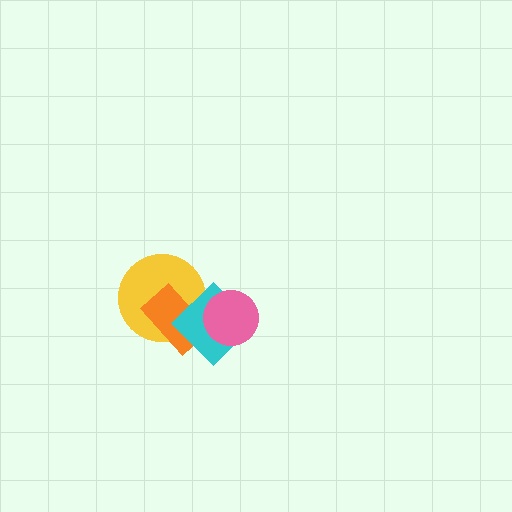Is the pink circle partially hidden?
No, no other shape covers it.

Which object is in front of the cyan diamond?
The pink circle is in front of the cyan diamond.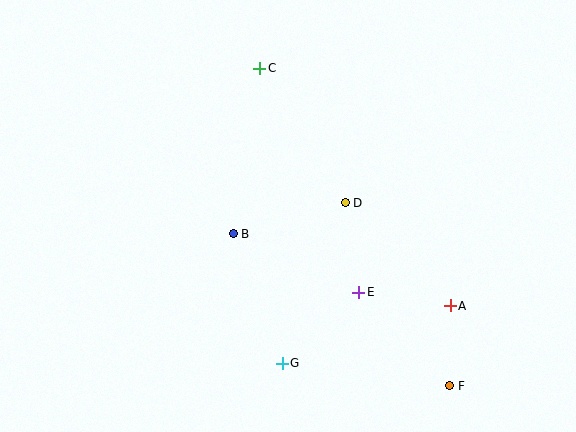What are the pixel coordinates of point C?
Point C is at (260, 68).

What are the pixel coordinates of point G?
Point G is at (282, 363).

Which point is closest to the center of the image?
Point B at (233, 234) is closest to the center.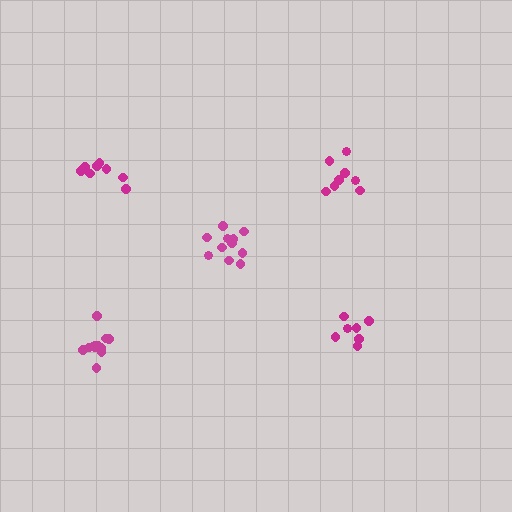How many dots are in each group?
Group 1: 7 dots, Group 2: 8 dots, Group 3: 8 dots, Group 4: 11 dots, Group 5: 11 dots (45 total).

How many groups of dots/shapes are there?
There are 5 groups.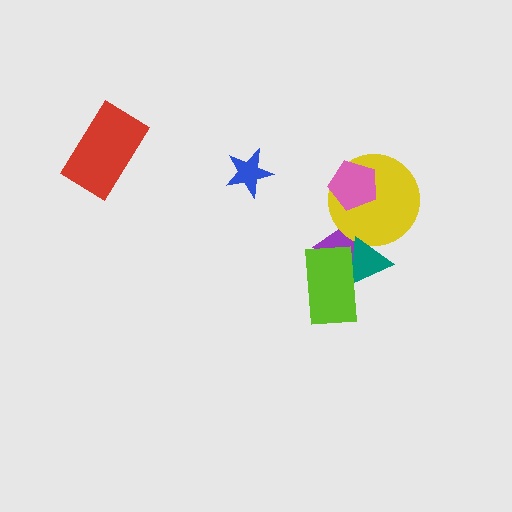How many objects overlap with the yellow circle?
3 objects overlap with the yellow circle.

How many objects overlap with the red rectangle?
0 objects overlap with the red rectangle.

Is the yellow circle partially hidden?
Yes, it is partially covered by another shape.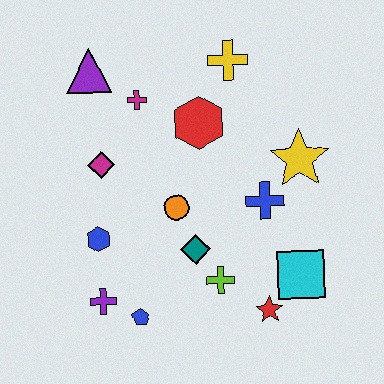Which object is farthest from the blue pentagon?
The yellow cross is farthest from the blue pentagon.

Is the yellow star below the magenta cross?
Yes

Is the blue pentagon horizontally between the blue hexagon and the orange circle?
Yes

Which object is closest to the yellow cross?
The red hexagon is closest to the yellow cross.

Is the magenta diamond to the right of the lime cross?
No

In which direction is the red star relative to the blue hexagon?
The red star is to the right of the blue hexagon.